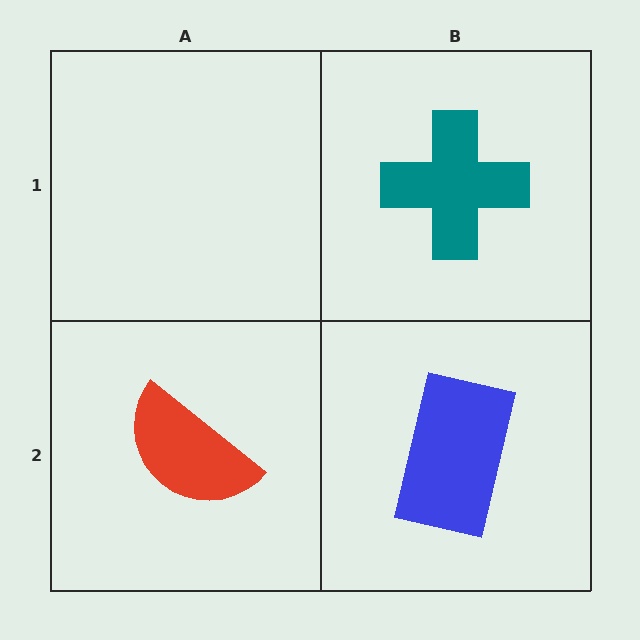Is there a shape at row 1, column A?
No, that cell is empty.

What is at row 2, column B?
A blue rectangle.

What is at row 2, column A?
A red semicircle.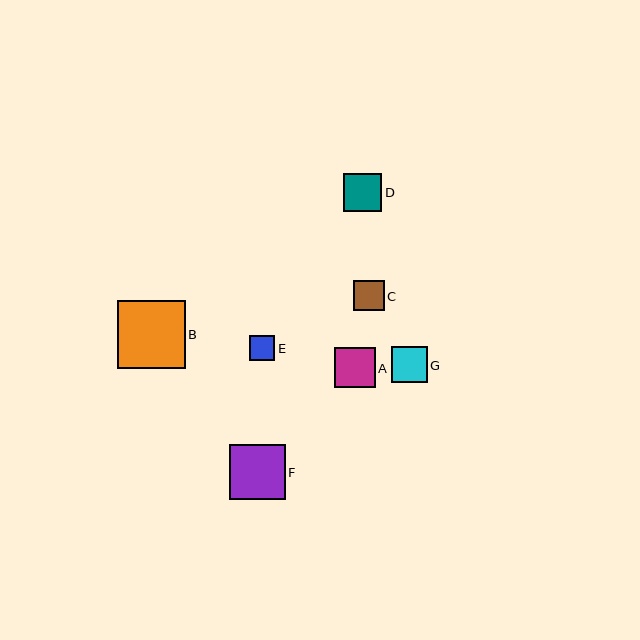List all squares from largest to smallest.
From largest to smallest: B, F, A, D, G, C, E.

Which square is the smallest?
Square E is the smallest with a size of approximately 25 pixels.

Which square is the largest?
Square B is the largest with a size of approximately 68 pixels.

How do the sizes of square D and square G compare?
Square D and square G are approximately the same size.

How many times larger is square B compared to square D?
Square B is approximately 1.8 times the size of square D.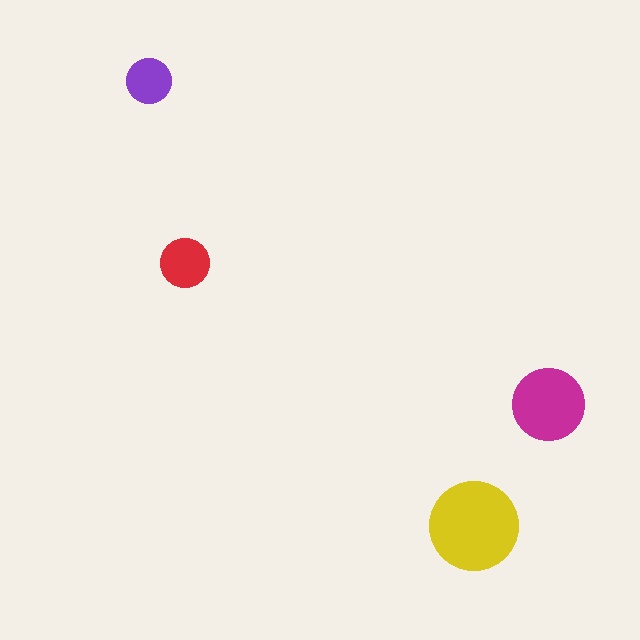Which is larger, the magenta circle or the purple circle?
The magenta one.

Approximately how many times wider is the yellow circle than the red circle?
About 2 times wider.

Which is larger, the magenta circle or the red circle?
The magenta one.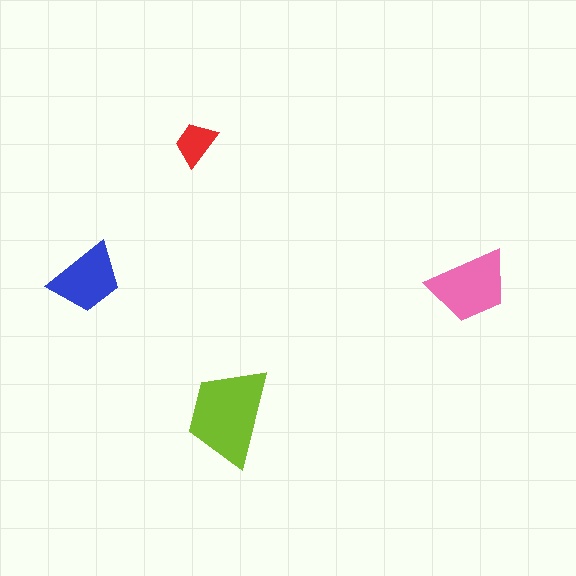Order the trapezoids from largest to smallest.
the lime one, the pink one, the blue one, the red one.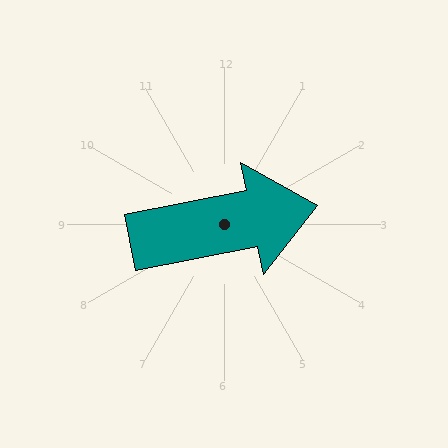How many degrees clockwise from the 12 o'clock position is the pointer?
Approximately 79 degrees.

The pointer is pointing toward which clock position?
Roughly 3 o'clock.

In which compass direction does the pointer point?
East.